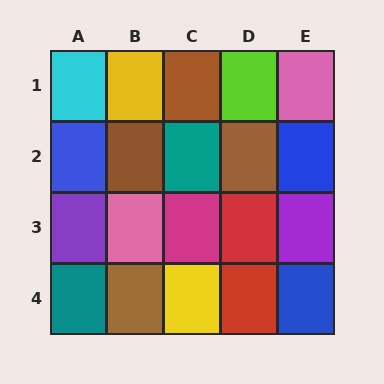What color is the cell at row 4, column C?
Yellow.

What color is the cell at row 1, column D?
Lime.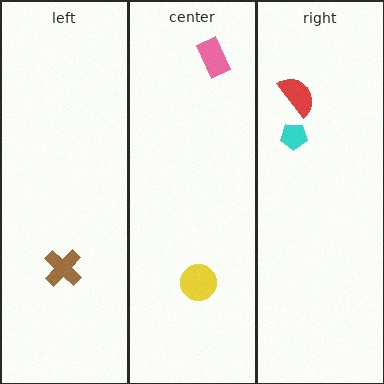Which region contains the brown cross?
The left region.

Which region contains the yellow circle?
The center region.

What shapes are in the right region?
The red semicircle, the cyan pentagon.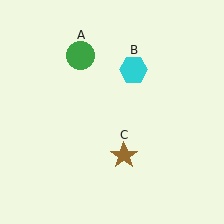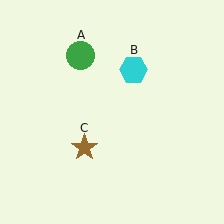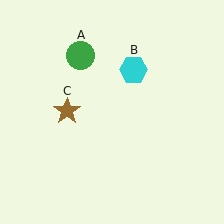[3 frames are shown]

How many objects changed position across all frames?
1 object changed position: brown star (object C).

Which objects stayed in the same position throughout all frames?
Green circle (object A) and cyan hexagon (object B) remained stationary.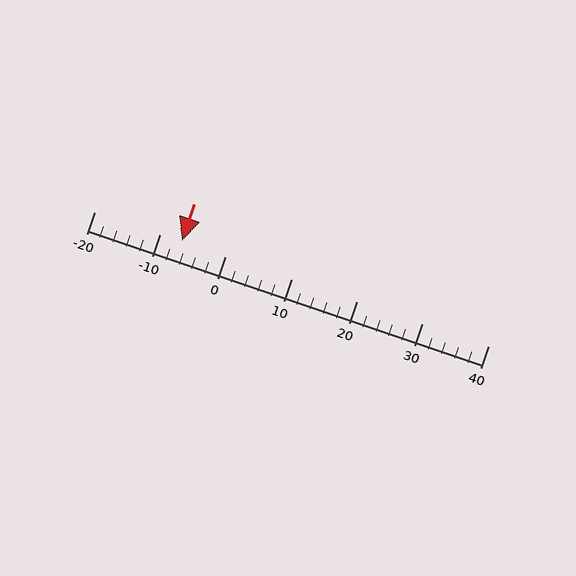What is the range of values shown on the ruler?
The ruler shows values from -20 to 40.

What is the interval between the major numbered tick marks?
The major tick marks are spaced 10 units apart.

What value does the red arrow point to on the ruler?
The red arrow points to approximately -7.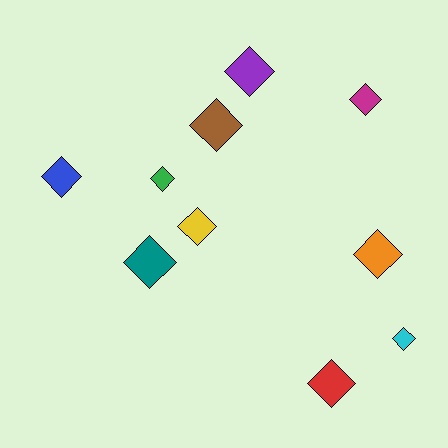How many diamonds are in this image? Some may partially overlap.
There are 10 diamonds.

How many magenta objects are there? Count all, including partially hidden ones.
There is 1 magenta object.